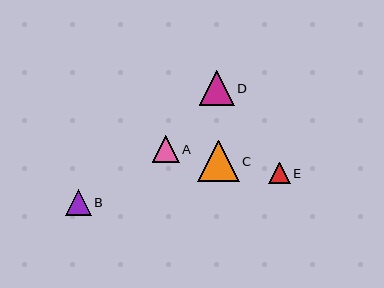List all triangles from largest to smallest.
From largest to smallest: C, D, A, B, E.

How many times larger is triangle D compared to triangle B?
Triangle D is approximately 1.3 times the size of triangle B.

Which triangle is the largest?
Triangle C is the largest with a size of approximately 42 pixels.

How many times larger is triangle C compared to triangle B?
Triangle C is approximately 1.6 times the size of triangle B.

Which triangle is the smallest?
Triangle E is the smallest with a size of approximately 21 pixels.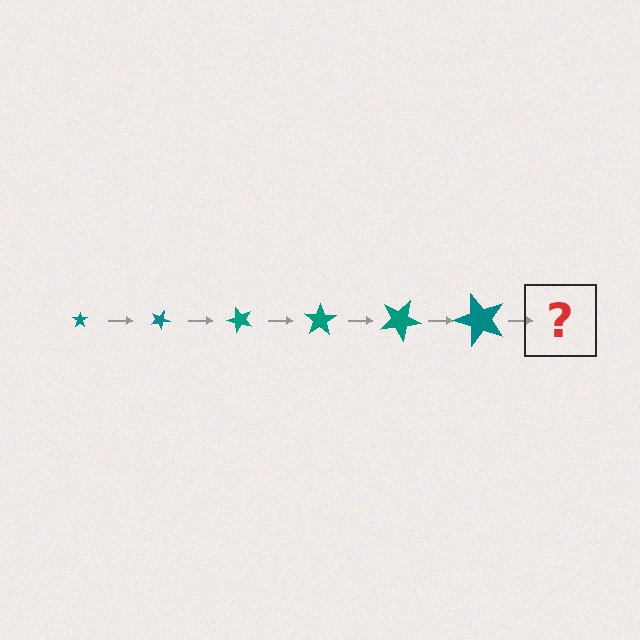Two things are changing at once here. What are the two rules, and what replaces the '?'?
The two rules are that the star grows larger each step and it rotates 25 degrees each step. The '?' should be a star, larger than the previous one and rotated 150 degrees from the start.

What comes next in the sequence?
The next element should be a star, larger than the previous one and rotated 150 degrees from the start.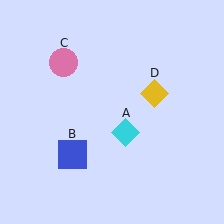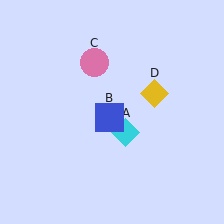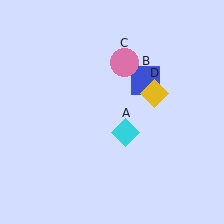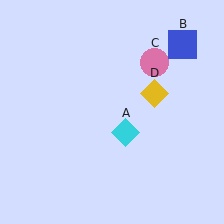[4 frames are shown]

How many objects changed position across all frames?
2 objects changed position: blue square (object B), pink circle (object C).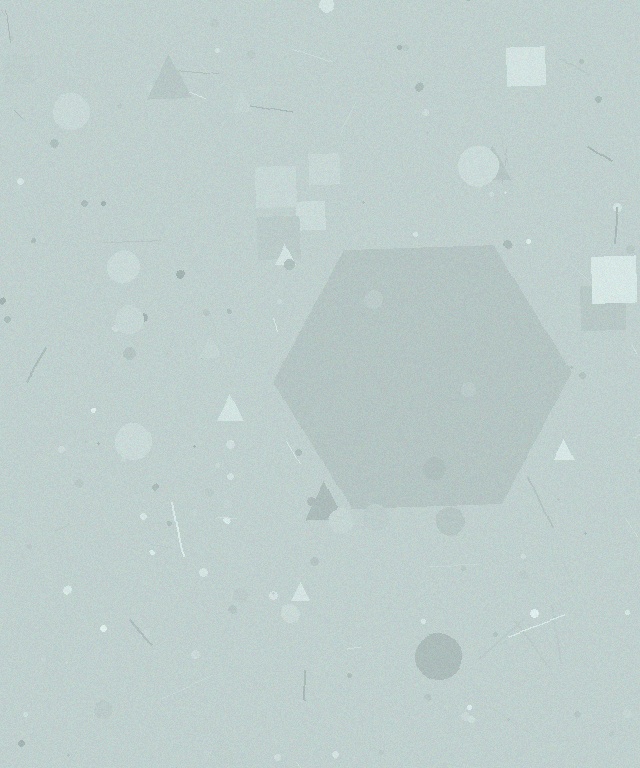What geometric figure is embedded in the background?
A hexagon is embedded in the background.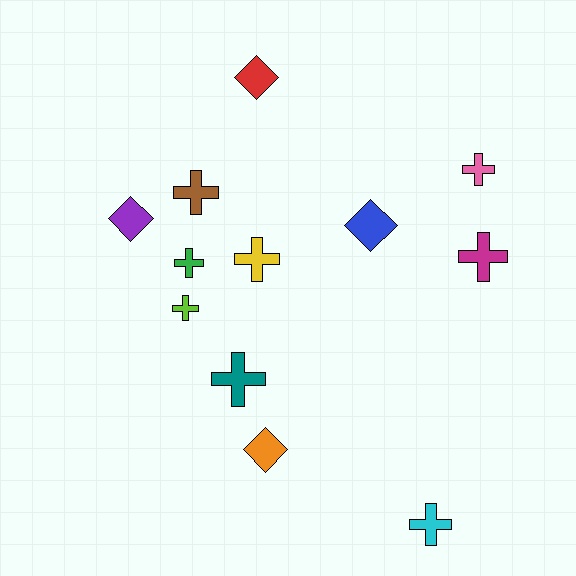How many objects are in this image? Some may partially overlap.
There are 12 objects.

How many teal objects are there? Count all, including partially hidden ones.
There is 1 teal object.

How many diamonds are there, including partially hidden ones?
There are 4 diamonds.